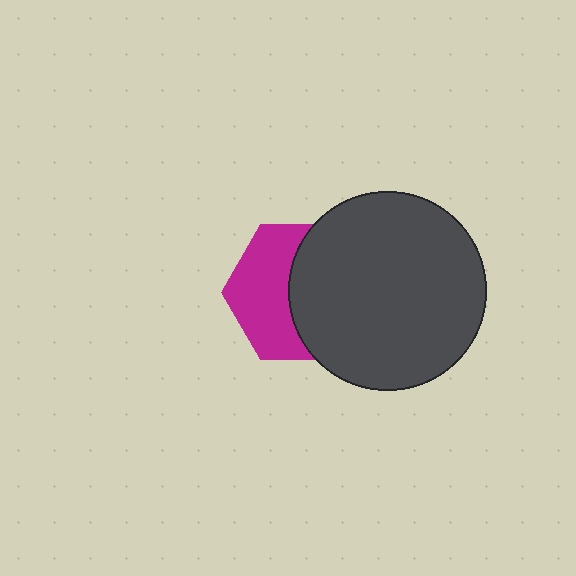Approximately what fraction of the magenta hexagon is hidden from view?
Roughly 53% of the magenta hexagon is hidden behind the dark gray circle.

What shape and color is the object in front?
The object in front is a dark gray circle.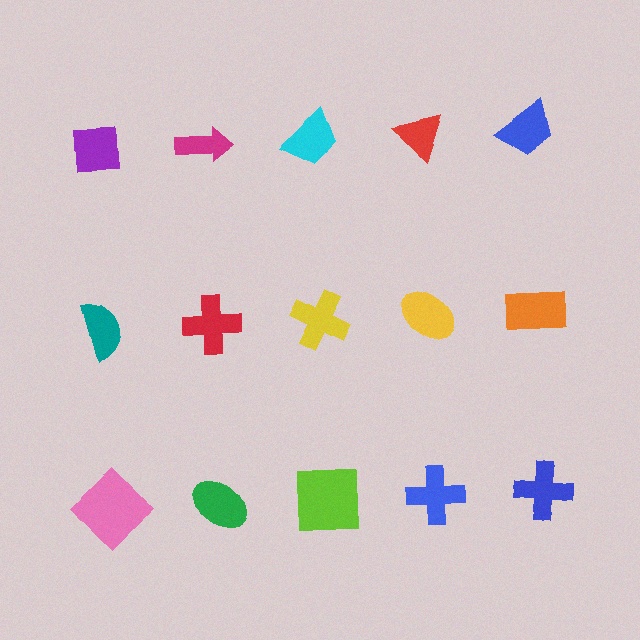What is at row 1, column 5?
A blue trapezoid.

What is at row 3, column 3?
A lime square.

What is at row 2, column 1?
A teal semicircle.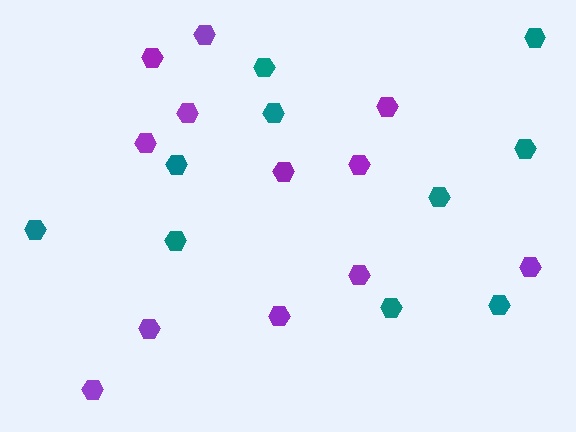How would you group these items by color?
There are 2 groups: one group of teal hexagons (10) and one group of purple hexagons (12).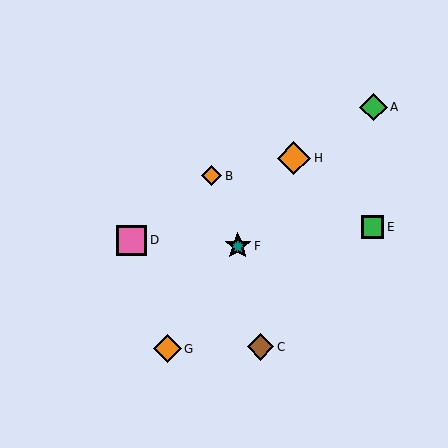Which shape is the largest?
The orange diamond (labeled H) is the largest.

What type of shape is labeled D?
Shape D is a pink square.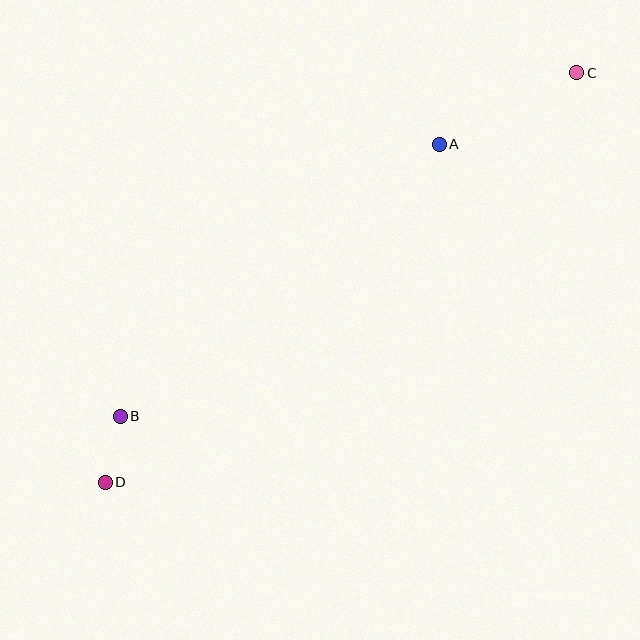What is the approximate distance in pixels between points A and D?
The distance between A and D is approximately 475 pixels.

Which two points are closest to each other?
Points B and D are closest to each other.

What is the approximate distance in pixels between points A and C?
The distance between A and C is approximately 155 pixels.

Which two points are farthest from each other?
Points C and D are farthest from each other.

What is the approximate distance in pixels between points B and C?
The distance between B and C is approximately 571 pixels.